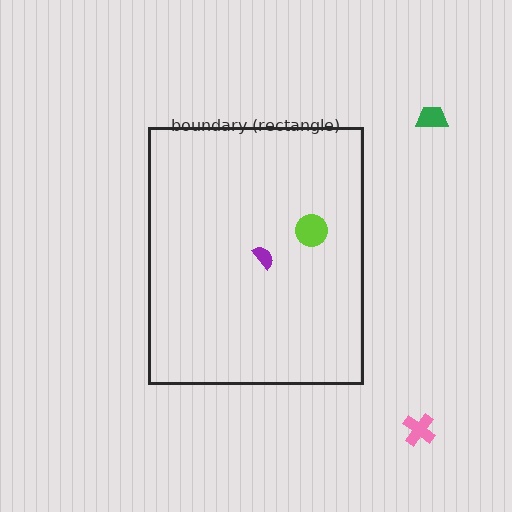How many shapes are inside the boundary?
2 inside, 2 outside.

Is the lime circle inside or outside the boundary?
Inside.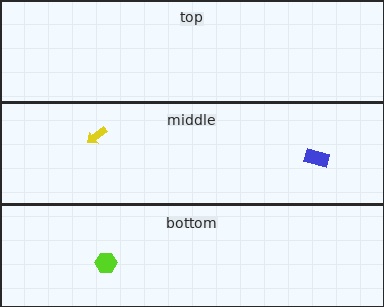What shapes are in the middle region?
The yellow arrow, the blue rectangle.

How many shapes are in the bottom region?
1.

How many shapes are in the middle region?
2.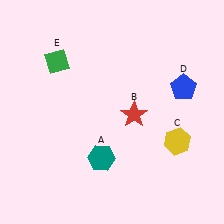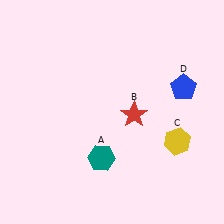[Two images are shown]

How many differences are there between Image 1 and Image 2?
There is 1 difference between the two images.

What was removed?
The green diamond (E) was removed in Image 2.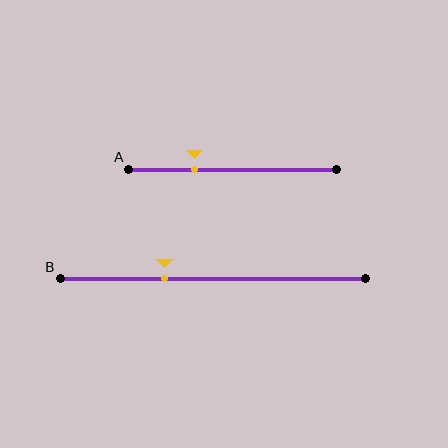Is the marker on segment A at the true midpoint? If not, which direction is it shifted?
No, the marker on segment A is shifted to the left by about 18% of the segment length.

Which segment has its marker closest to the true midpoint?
Segment B has its marker closest to the true midpoint.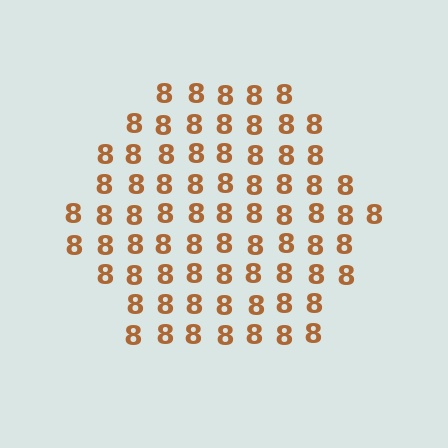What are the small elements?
The small elements are digit 8's.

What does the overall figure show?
The overall figure shows a hexagon.